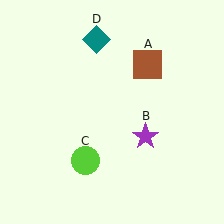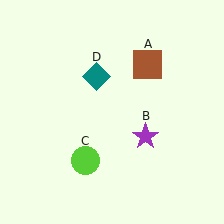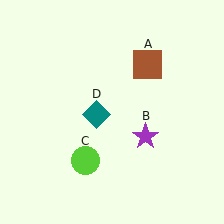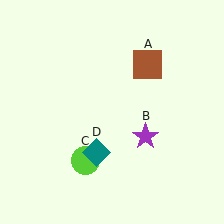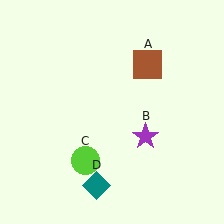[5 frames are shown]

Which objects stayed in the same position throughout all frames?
Brown square (object A) and purple star (object B) and lime circle (object C) remained stationary.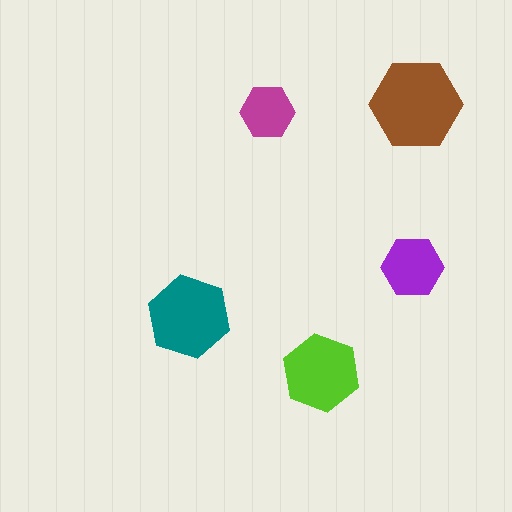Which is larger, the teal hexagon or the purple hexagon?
The teal one.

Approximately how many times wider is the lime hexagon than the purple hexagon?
About 1.5 times wider.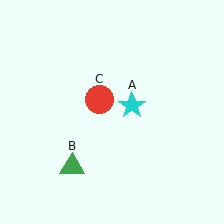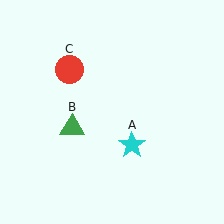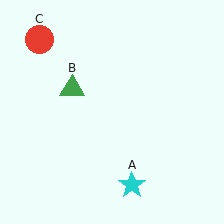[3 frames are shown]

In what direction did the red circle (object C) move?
The red circle (object C) moved up and to the left.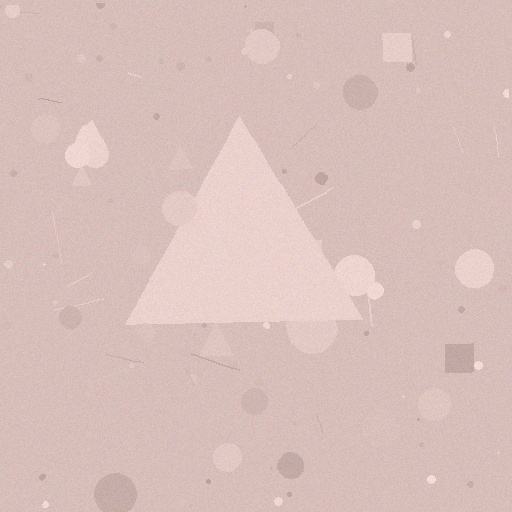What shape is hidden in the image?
A triangle is hidden in the image.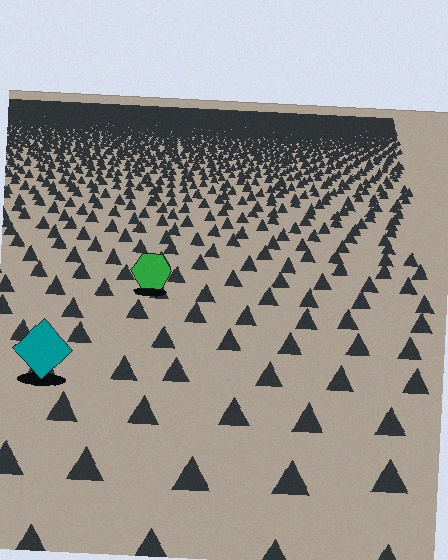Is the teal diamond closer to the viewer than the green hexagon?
Yes. The teal diamond is closer — you can tell from the texture gradient: the ground texture is coarser near it.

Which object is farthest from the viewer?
The green hexagon is farthest from the viewer. It appears smaller and the ground texture around it is denser.